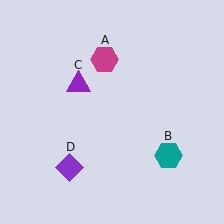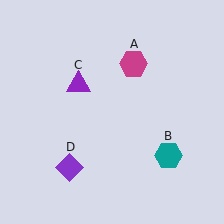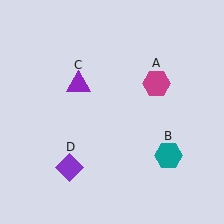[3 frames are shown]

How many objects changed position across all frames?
1 object changed position: magenta hexagon (object A).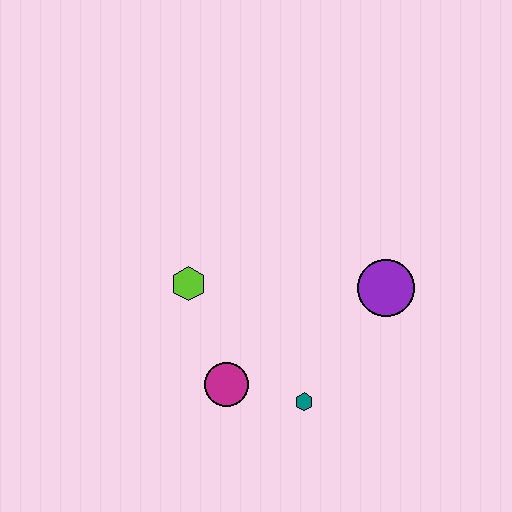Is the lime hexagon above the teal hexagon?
Yes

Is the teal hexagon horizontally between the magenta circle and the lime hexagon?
No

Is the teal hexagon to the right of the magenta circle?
Yes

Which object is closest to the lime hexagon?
The magenta circle is closest to the lime hexagon.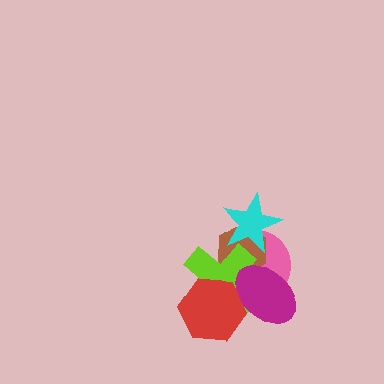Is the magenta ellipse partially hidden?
Yes, it is partially covered by another shape.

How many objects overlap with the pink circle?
4 objects overlap with the pink circle.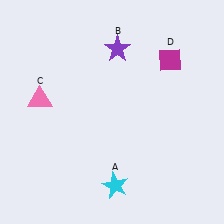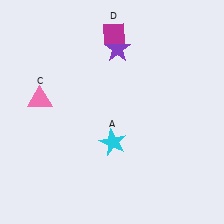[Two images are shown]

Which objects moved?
The objects that moved are: the cyan star (A), the magenta diamond (D).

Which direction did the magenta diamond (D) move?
The magenta diamond (D) moved left.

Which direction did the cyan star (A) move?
The cyan star (A) moved up.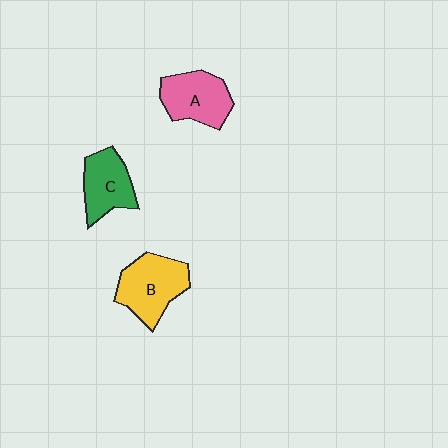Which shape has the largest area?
Shape B (yellow).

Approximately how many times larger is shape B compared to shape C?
Approximately 1.2 times.